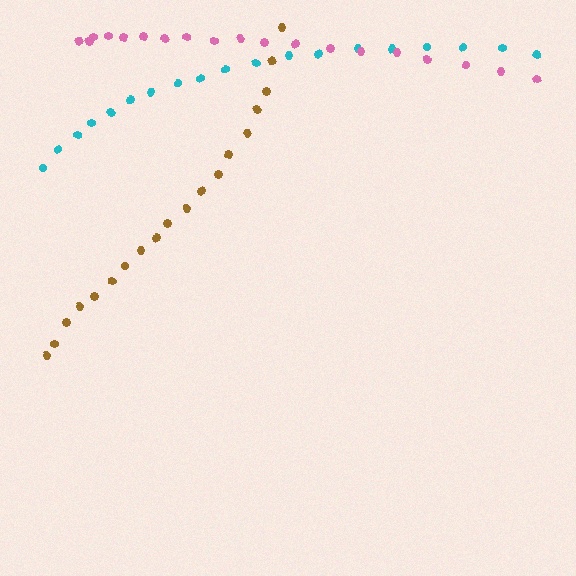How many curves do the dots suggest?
There are 3 distinct paths.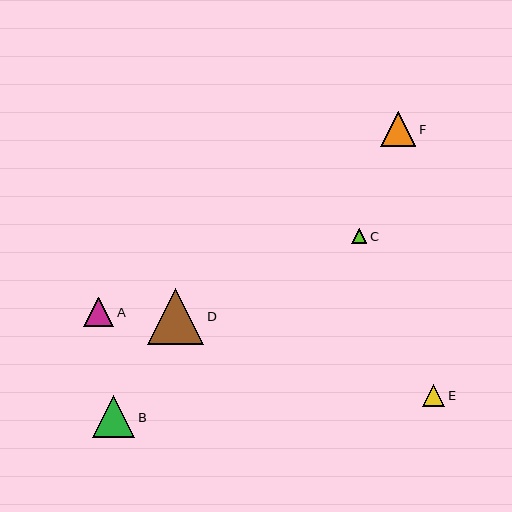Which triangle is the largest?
Triangle D is the largest with a size of approximately 56 pixels.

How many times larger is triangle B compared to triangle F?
Triangle B is approximately 1.2 times the size of triangle F.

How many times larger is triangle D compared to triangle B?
Triangle D is approximately 1.3 times the size of triangle B.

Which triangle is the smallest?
Triangle C is the smallest with a size of approximately 15 pixels.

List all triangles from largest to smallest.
From largest to smallest: D, B, F, A, E, C.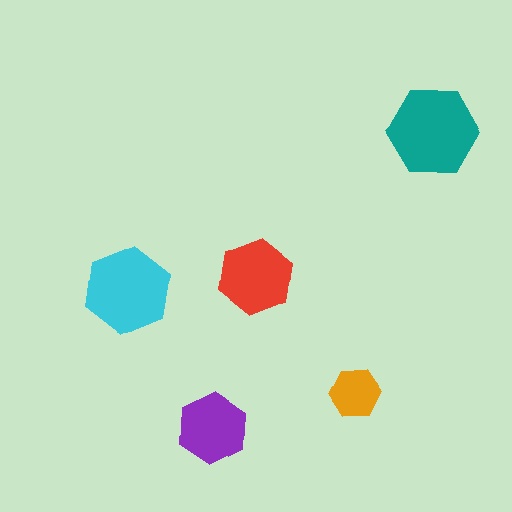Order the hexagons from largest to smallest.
the teal one, the cyan one, the red one, the purple one, the orange one.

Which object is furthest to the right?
The teal hexagon is rightmost.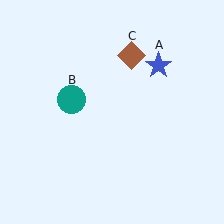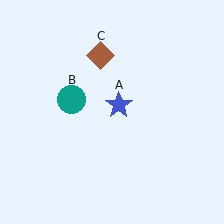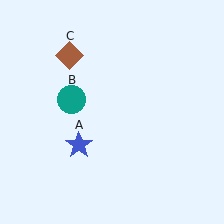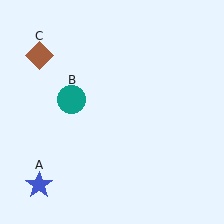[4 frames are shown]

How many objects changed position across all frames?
2 objects changed position: blue star (object A), brown diamond (object C).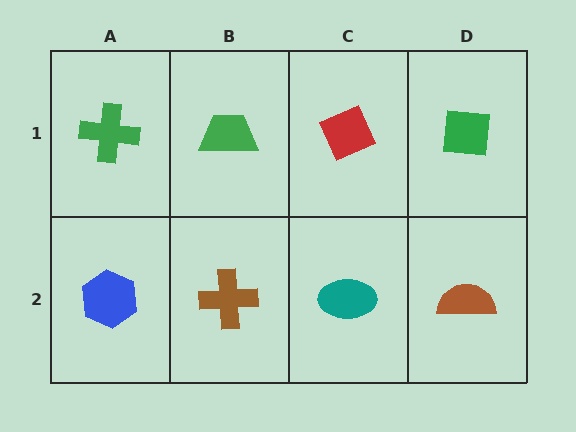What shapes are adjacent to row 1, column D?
A brown semicircle (row 2, column D), a red diamond (row 1, column C).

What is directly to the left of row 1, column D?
A red diamond.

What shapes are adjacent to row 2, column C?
A red diamond (row 1, column C), a brown cross (row 2, column B), a brown semicircle (row 2, column D).